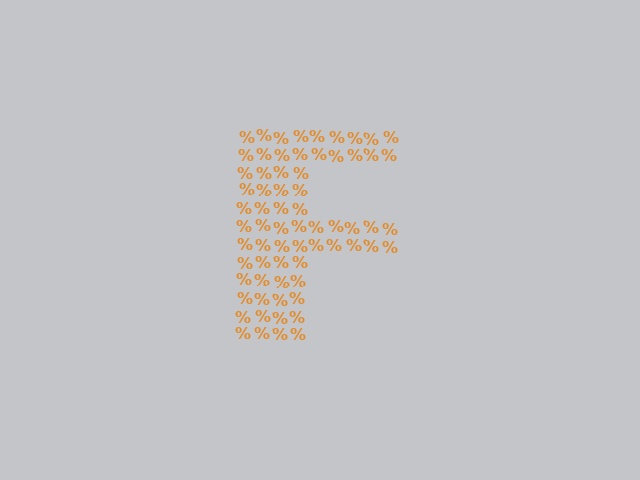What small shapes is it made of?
It is made of small percent signs.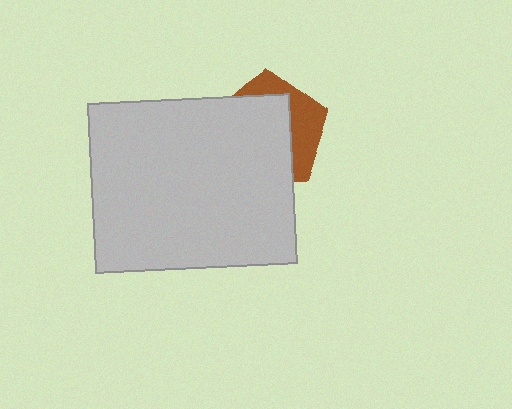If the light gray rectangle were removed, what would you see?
You would see the complete brown pentagon.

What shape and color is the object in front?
The object in front is a light gray rectangle.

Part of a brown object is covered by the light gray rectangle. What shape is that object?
It is a pentagon.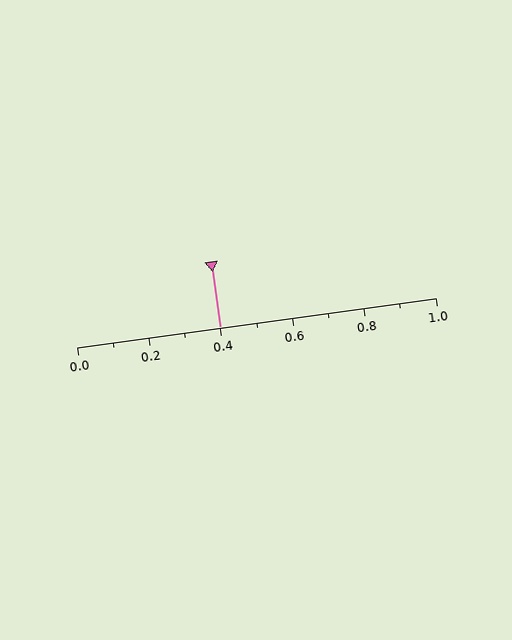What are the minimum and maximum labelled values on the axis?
The axis runs from 0.0 to 1.0.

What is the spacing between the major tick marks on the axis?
The major ticks are spaced 0.2 apart.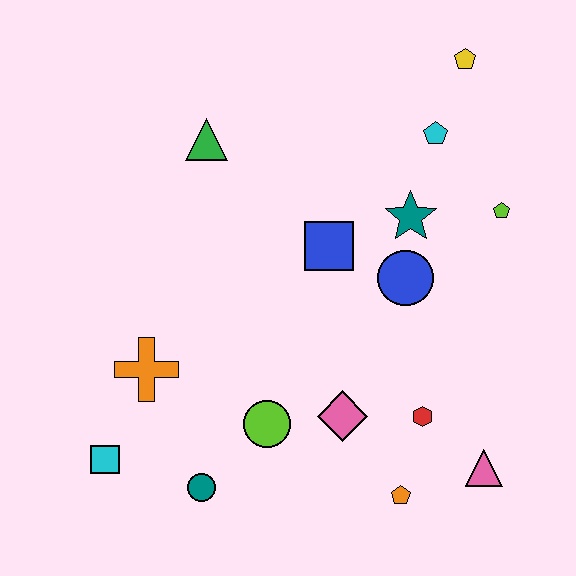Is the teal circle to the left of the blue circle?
Yes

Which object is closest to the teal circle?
The lime circle is closest to the teal circle.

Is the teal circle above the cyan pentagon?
No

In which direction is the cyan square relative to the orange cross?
The cyan square is below the orange cross.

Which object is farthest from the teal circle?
The yellow pentagon is farthest from the teal circle.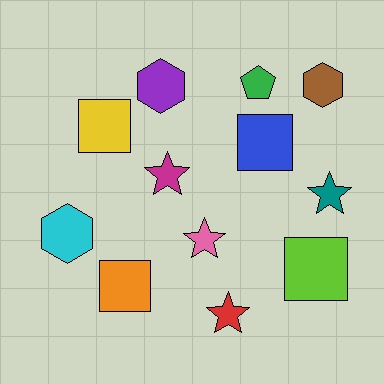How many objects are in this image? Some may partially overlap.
There are 12 objects.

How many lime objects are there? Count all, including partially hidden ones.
There is 1 lime object.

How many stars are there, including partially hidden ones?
There are 4 stars.